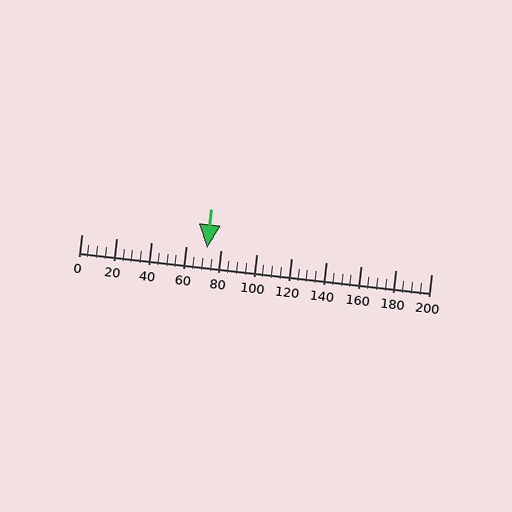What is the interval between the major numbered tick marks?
The major tick marks are spaced 20 units apart.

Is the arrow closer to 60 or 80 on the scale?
The arrow is closer to 80.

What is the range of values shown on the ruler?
The ruler shows values from 0 to 200.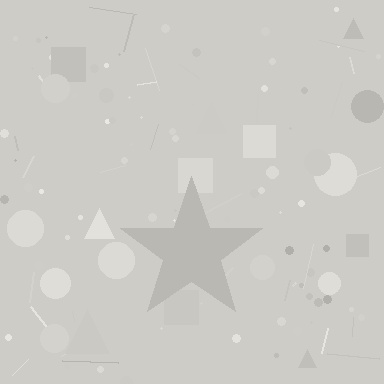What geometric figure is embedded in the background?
A star is embedded in the background.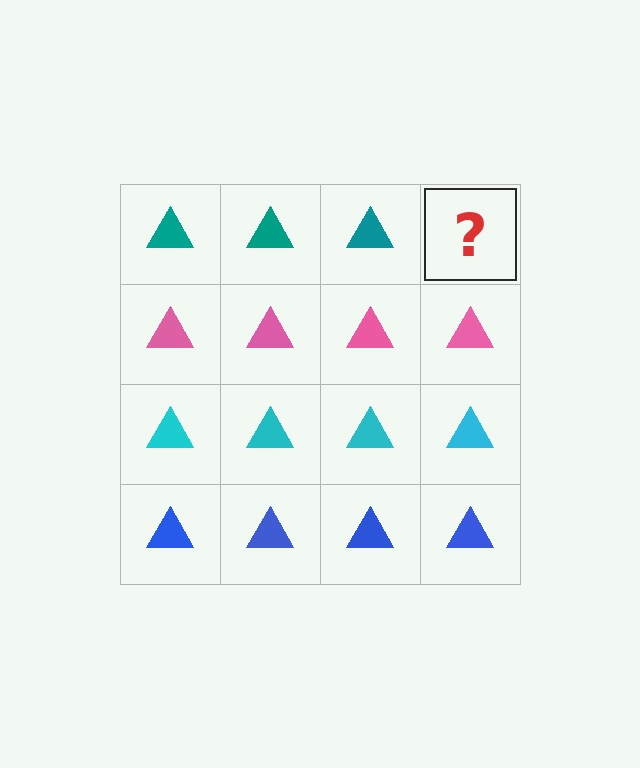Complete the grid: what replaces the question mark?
The question mark should be replaced with a teal triangle.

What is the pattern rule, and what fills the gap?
The rule is that each row has a consistent color. The gap should be filled with a teal triangle.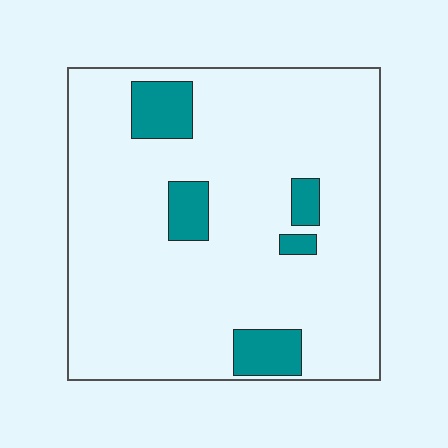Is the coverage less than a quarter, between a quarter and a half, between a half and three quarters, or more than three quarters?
Less than a quarter.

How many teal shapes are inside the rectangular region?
5.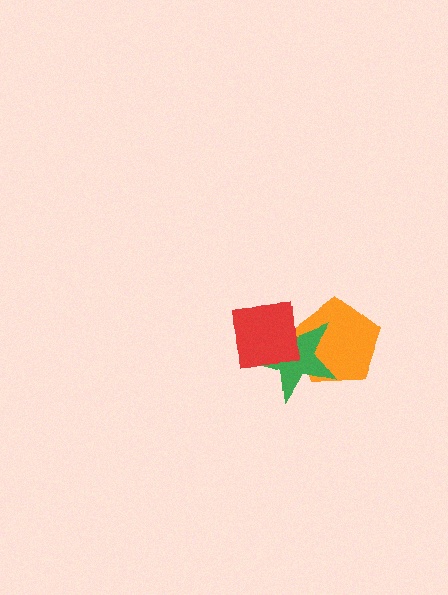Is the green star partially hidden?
Yes, it is partially covered by another shape.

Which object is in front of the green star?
The red square is in front of the green star.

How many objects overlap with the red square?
1 object overlaps with the red square.